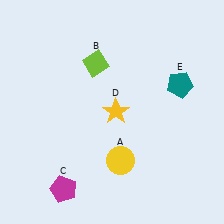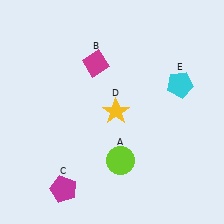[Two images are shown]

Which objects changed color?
A changed from yellow to lime. B changed from lime to magenta. E changed from teal to cyan.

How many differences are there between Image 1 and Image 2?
There are 3 differences between the two images.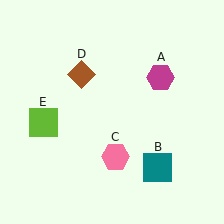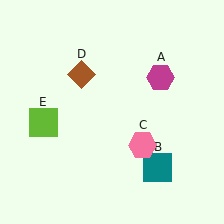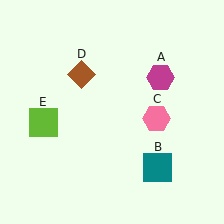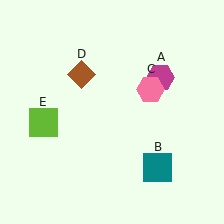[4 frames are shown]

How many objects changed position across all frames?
1 object changed position: pink hexagon (object C).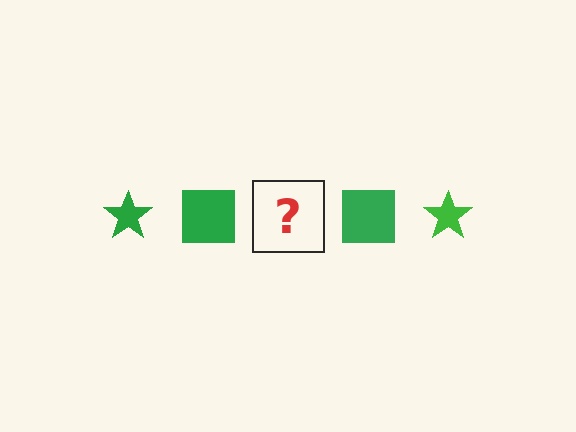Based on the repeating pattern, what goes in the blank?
The blank should be a green star.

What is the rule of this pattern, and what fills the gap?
The rule is that the pattern cycles through star, square shapes in green. The gap should be filled with a green star.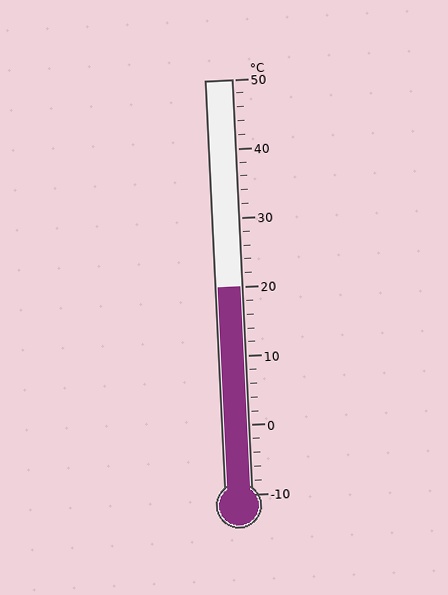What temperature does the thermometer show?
The thermometer shows approximately 20°C.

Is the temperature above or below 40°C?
The temperature is below 40°C.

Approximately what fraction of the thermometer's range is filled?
The thermometer is filled to approximately 50% of its range.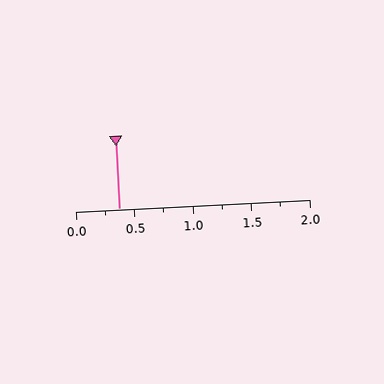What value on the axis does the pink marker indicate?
The marker indicates approximately 0.38.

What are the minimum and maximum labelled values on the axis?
The axis runs from 0.0 to 2.0.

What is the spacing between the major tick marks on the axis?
The major ticks are spaced 0.5 apart.